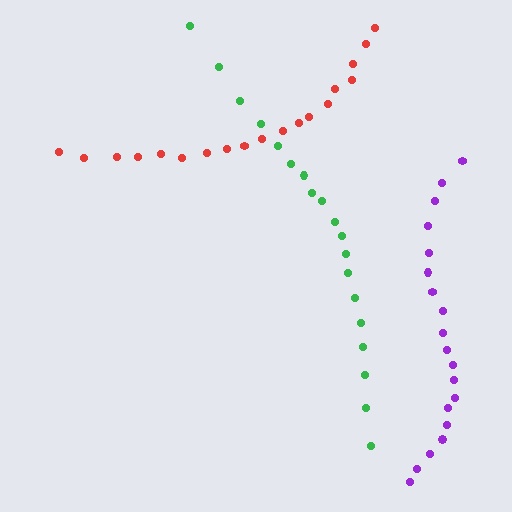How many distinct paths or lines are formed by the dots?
There are 3 distinct paths.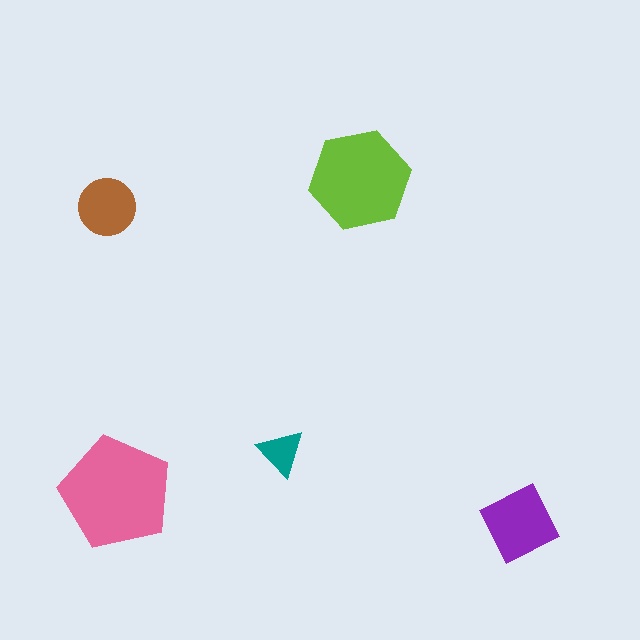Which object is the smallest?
The teal triangle.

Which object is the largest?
The pink pentagon.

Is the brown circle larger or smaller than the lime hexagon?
Smaller.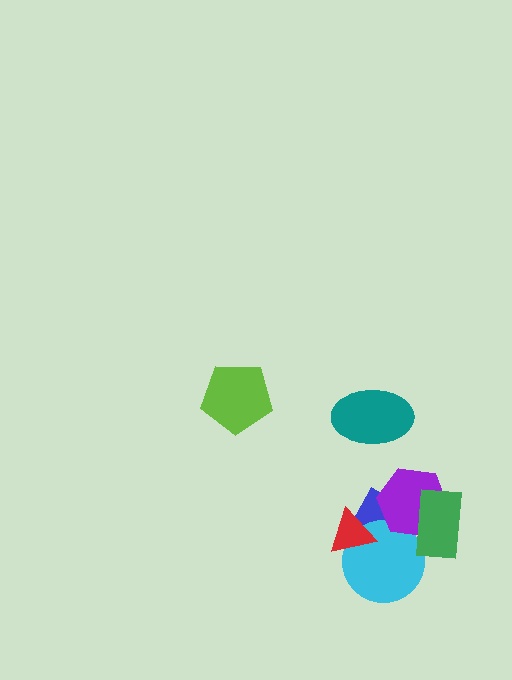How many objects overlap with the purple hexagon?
3 objects overlap with the purple hexagon.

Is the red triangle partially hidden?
No, no other shape covers it.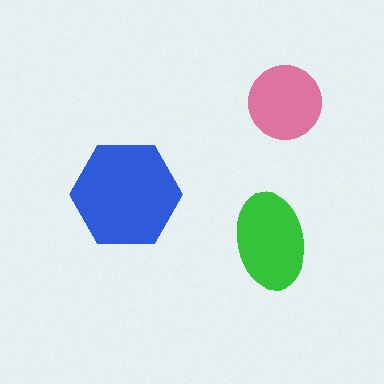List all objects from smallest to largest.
The pink circle, the green ellipse, the blue hexagon.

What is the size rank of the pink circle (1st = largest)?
3rd.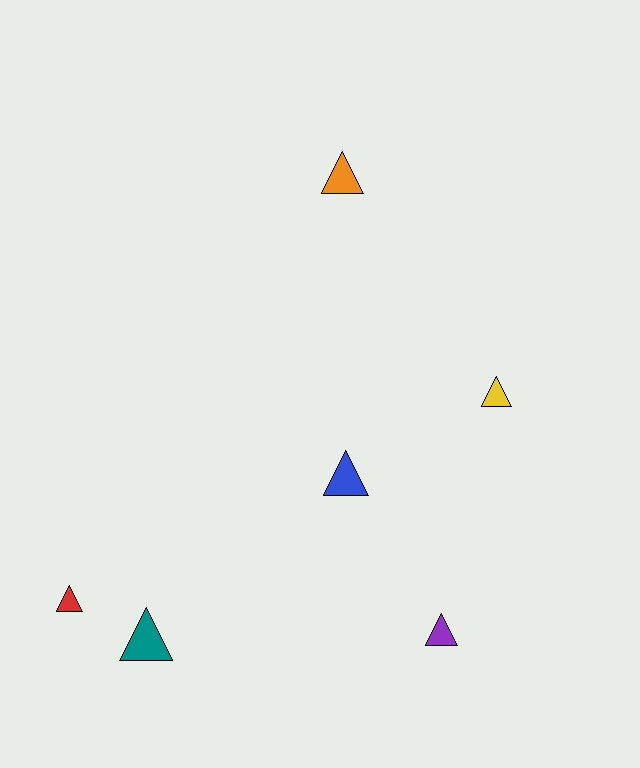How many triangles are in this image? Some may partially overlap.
There are 6 triangles.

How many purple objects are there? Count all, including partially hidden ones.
There is 1 purple object.